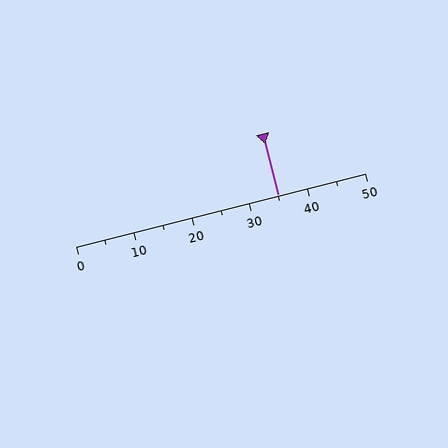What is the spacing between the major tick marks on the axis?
The major ticks are spaced 10 apart.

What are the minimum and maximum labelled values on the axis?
The axis runs from 0 to 50.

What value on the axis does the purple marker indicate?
The marker indicates approximately 35.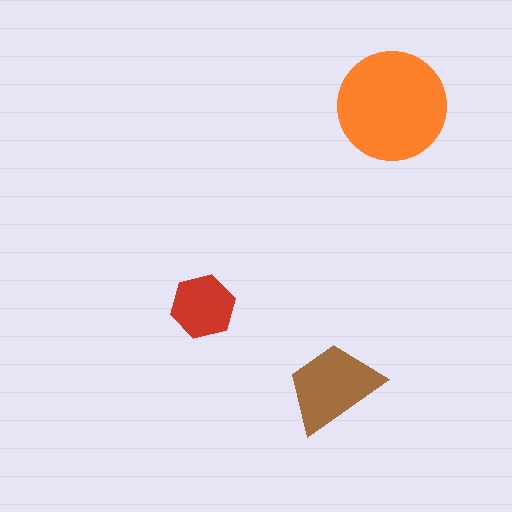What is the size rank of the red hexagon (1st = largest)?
3rd.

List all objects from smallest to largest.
The red hexagon, the brown trapezoid, the orange circle.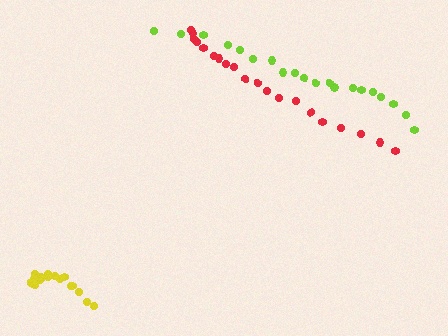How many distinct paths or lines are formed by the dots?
There are 3 distinct paths.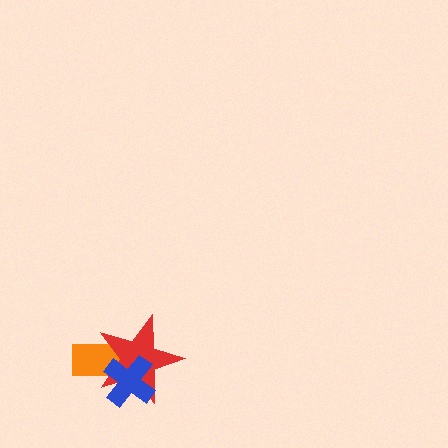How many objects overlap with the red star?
2 objects overlap with the red star.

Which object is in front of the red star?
The blue cross is in front of the red star.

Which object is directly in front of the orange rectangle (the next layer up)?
The red star is directly in front of the orange rectangle.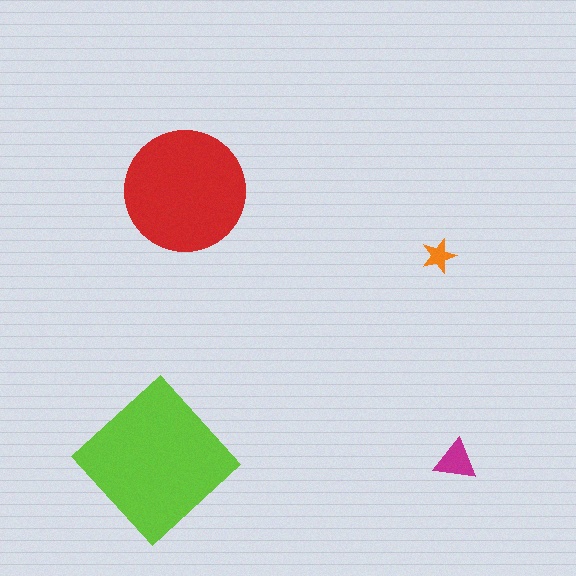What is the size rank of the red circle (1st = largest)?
2nd.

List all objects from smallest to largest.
The orange star, the magenta triangle, the red circle, the lime diamond.